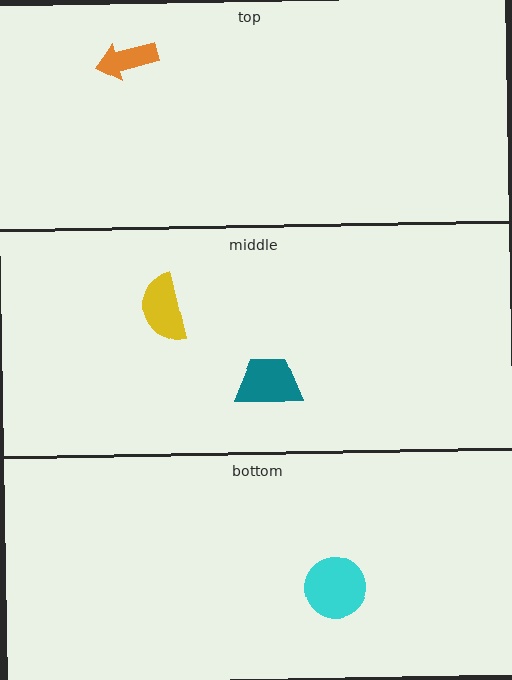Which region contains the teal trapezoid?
The middle region.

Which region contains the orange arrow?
The top region.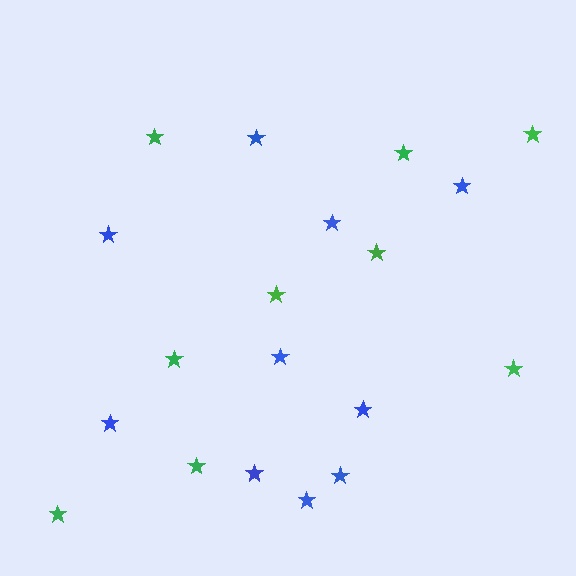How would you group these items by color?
There are 2 groups: one group of blue stars (10) and one group of green stars (9).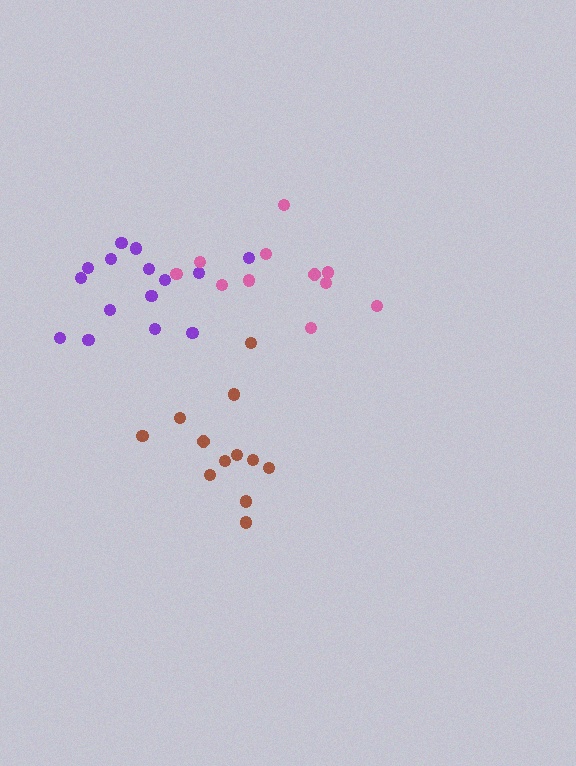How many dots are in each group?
Group 1: 15 dots, Group 2: 12 dots, Group 3: 11 dots (38 total).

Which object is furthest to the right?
The pink cluster is rightmost.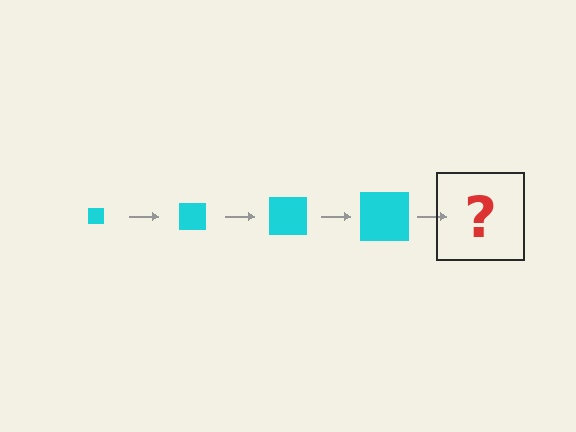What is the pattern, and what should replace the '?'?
The pattern is that the square gets progressively larger each step. The '?' should be a cyan square, larger than the previous one.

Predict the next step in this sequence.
The next step is a cyan square, larger than the previous one.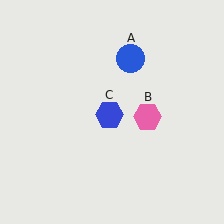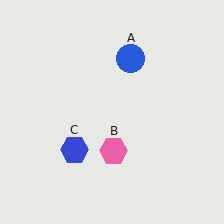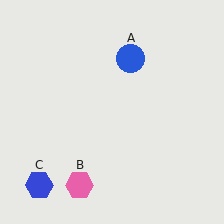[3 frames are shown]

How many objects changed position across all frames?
2 objects changed position: pink hexagon (object B), blue hexagon (object C).